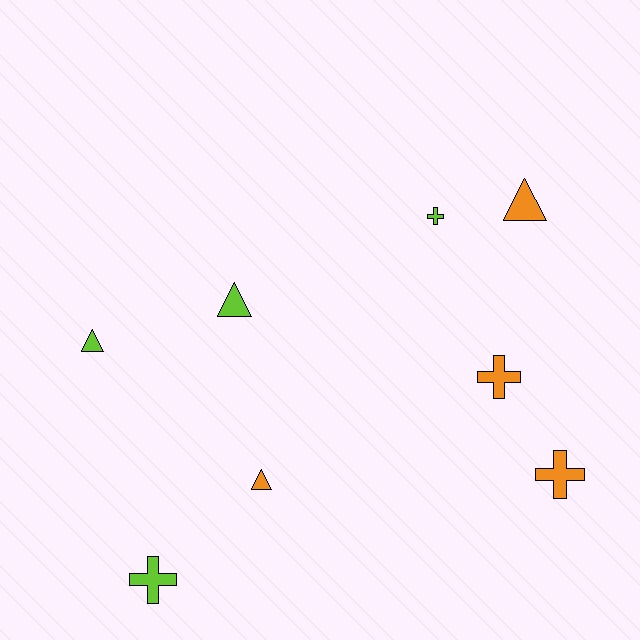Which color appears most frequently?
Orange, with 4 objects.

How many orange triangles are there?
There are 2 orange triangles.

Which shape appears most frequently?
Triangle, with 4 objects.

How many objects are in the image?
There are 8 objects.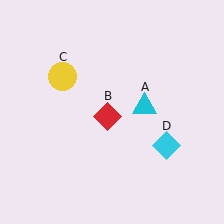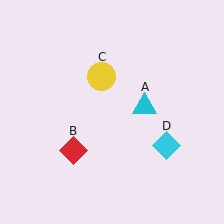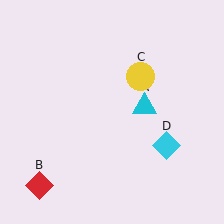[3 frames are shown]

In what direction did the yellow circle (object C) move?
The yellow circle (object C) moved right.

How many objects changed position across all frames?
2 objects changed position: red diamond (object B), yellow circle (object C).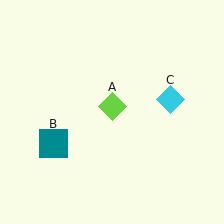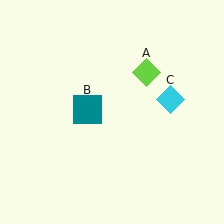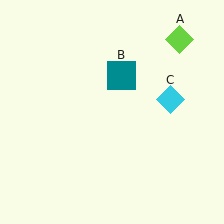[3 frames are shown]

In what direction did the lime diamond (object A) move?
The lime diamond (object A) moved up and to the right.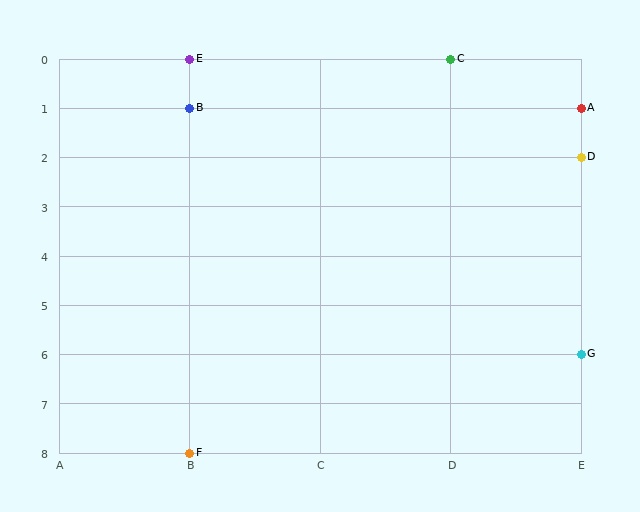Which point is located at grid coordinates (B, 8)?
Point F is at (B, 8).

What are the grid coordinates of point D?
Point D is at grid coordinates (E, 2).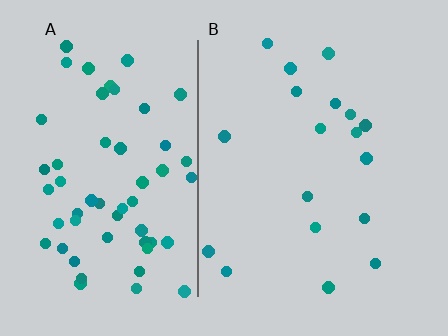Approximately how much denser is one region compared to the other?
Approximately 3.2× — region A over region B.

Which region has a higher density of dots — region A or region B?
A (the left).